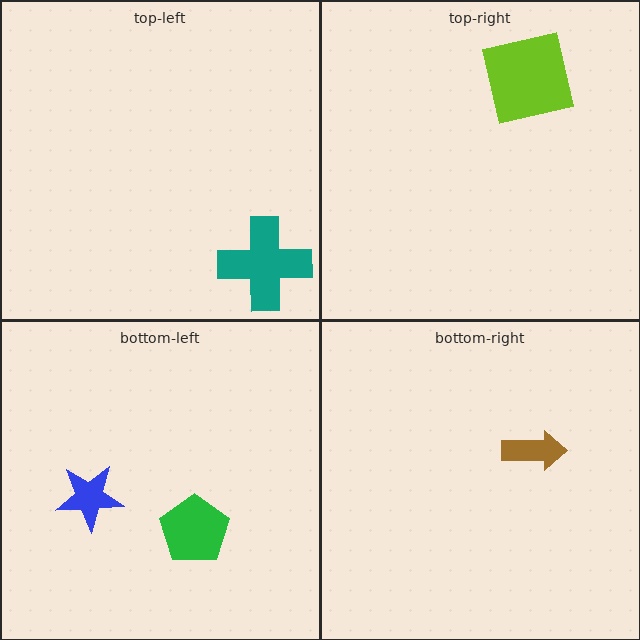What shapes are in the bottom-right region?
The brown arrow.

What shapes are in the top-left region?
The teal cross.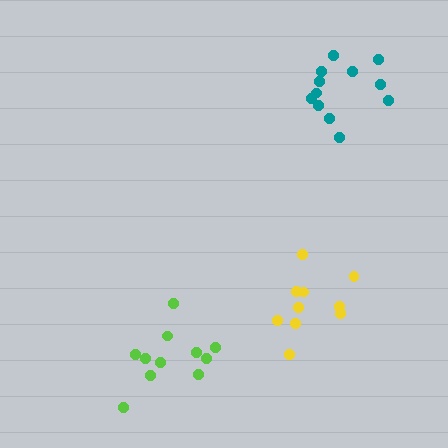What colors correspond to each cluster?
The clusters are colored: yellow, lime, teal.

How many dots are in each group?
Group 1: 10 dots, Group 2: 11 dots, Group 3: 12 dots (33 total).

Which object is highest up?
The teal cluster is topmost.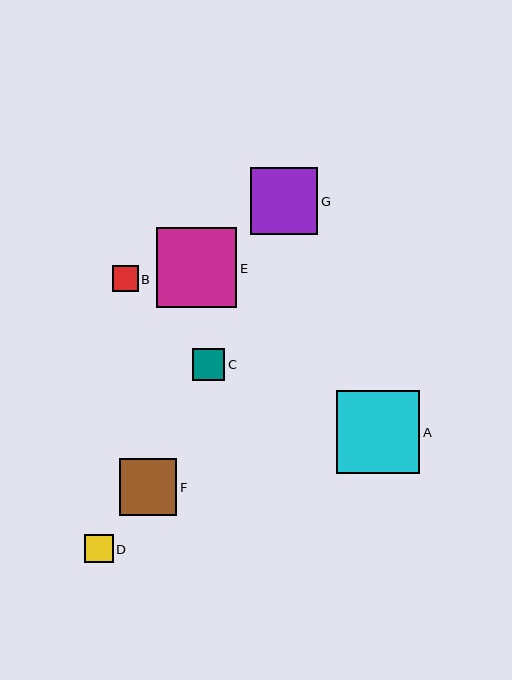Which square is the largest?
Square A is the largest with a size of approximately 83 pixels.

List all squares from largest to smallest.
From largest to smallest: A, E, G, F, C, D, B.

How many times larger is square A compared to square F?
Square A is approximately 1.5 times the size of square F.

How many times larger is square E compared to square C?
Square E is approximately 2.5 times the size of square C.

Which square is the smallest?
Square B is the smallest with a size of approximately 25 pixels.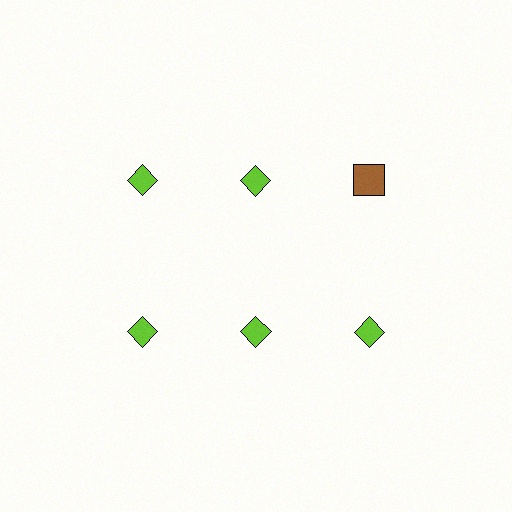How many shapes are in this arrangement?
There are 6 shapes arranged in a grid pattern.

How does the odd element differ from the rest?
It differs in both color (brown instead of lime) and shape (square instead of diamond).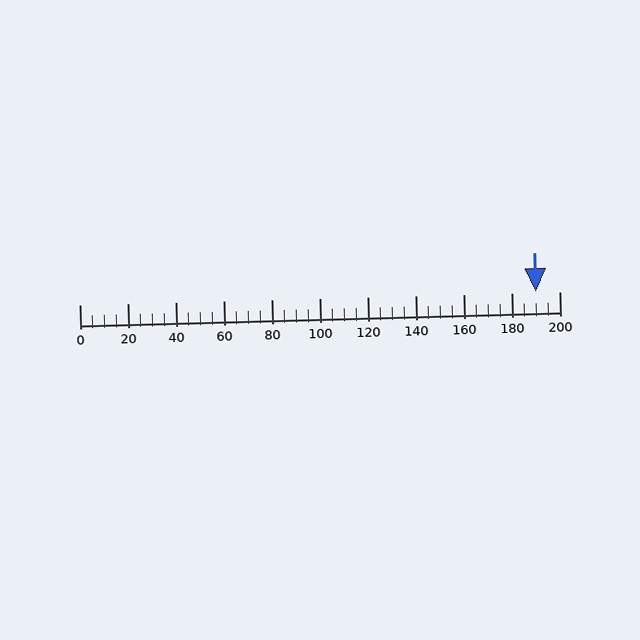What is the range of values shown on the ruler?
The ruler shows values from 0 to 200.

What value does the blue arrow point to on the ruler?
The blue arrow points to approximately 190.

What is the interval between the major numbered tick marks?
The major tick marks are spaced 20 units apart.